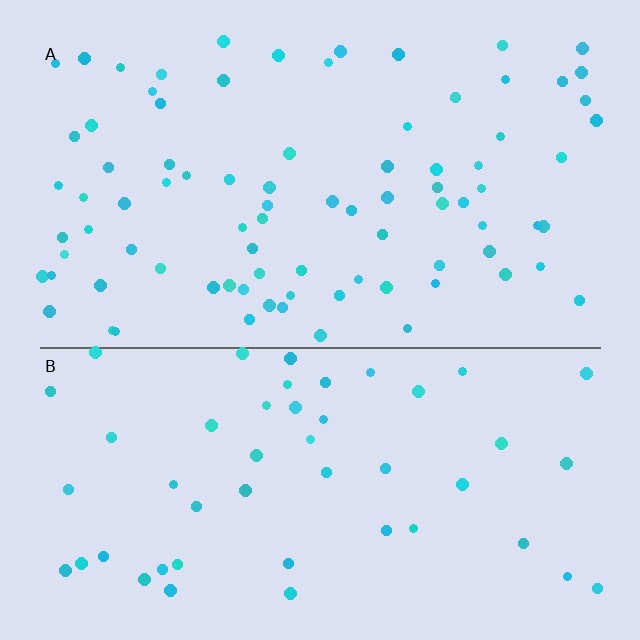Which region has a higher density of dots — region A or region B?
A (the top).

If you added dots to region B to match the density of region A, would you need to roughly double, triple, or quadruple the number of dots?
Approximately double.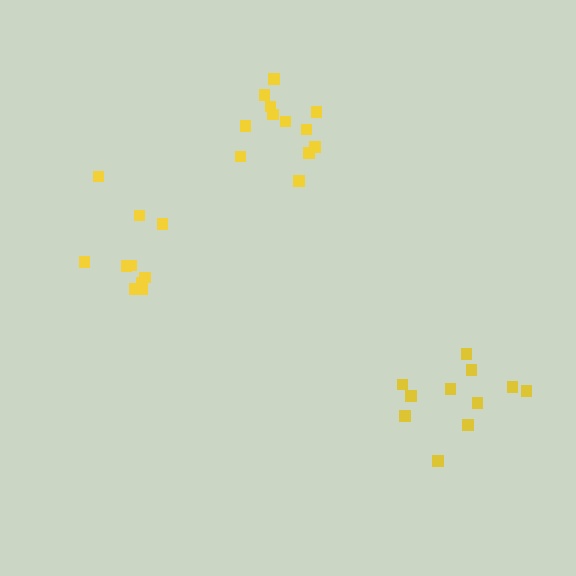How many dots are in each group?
Group 1: 11 dots, Group 2: 12 dots, Group 3: 10 dots (33 total).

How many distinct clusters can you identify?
There are 3 distinct clusters.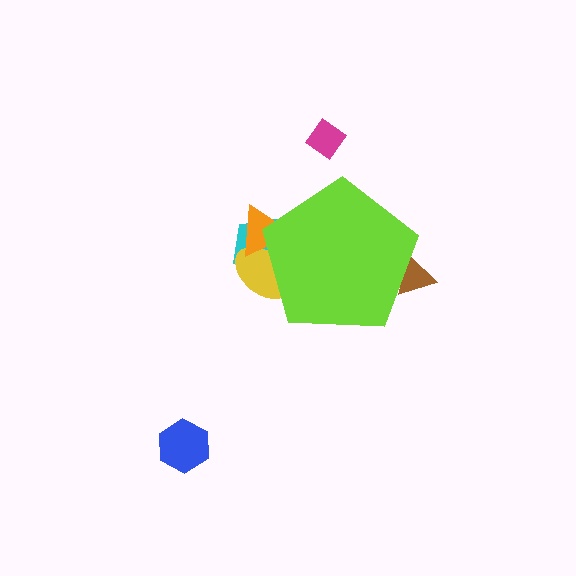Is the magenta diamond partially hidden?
No, the magenta diamond is fully visible.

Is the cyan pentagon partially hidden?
Yes, the cyan pentagon is partially hidden behind the lime pentagon.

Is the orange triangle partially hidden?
Yes, the orange triangle is partially hidden behind the lime pentagon.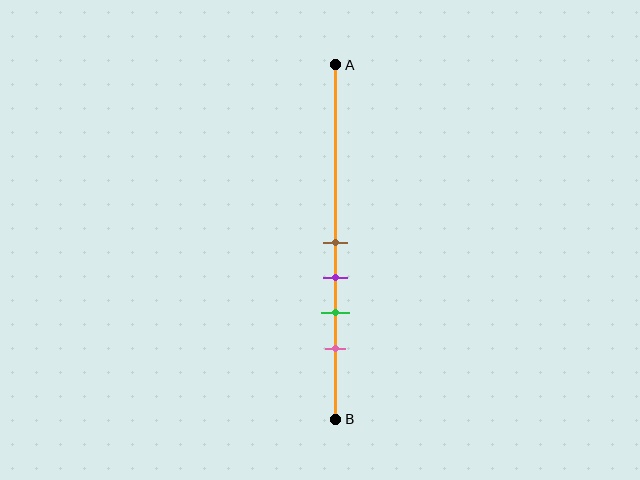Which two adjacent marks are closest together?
The brown and purple marks are the closest adjacent pair.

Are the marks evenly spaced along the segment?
Yes, the marks are approximately evenly spaced.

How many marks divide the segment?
There are 4 marks dividing the segment.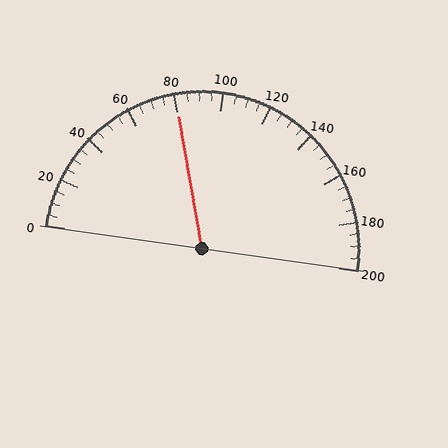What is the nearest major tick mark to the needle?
The nearest major tick mark is 80.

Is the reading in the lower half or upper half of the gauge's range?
The reading is in the lower half of the range (0 to 200).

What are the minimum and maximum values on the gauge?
The gauge ranges from 0 to 200.